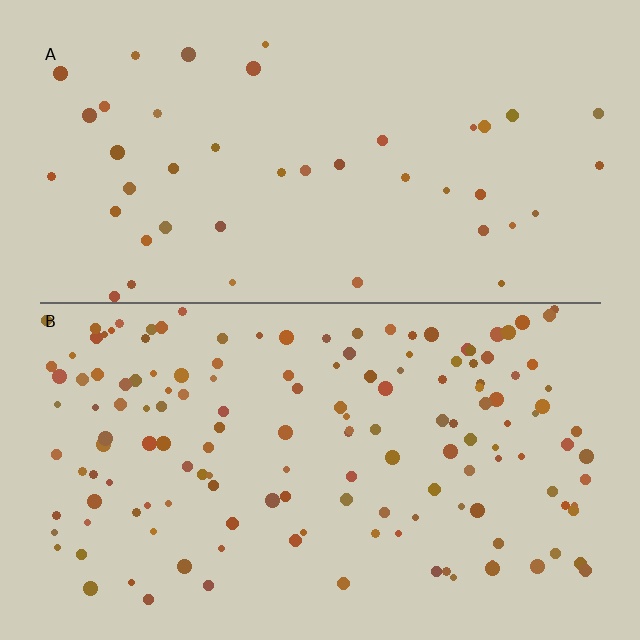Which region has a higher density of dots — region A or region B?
B (the bottom).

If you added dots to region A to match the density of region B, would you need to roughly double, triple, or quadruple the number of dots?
Approximately triple.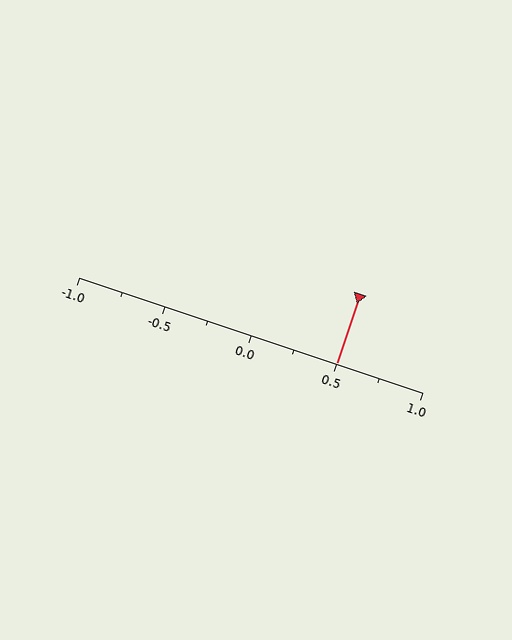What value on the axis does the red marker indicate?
The marker indicates approximately 0.5.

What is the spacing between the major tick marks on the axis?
The major ticks are spaced 0.5 apart.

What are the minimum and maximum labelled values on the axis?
The axis runs from -1.0 to 1.0.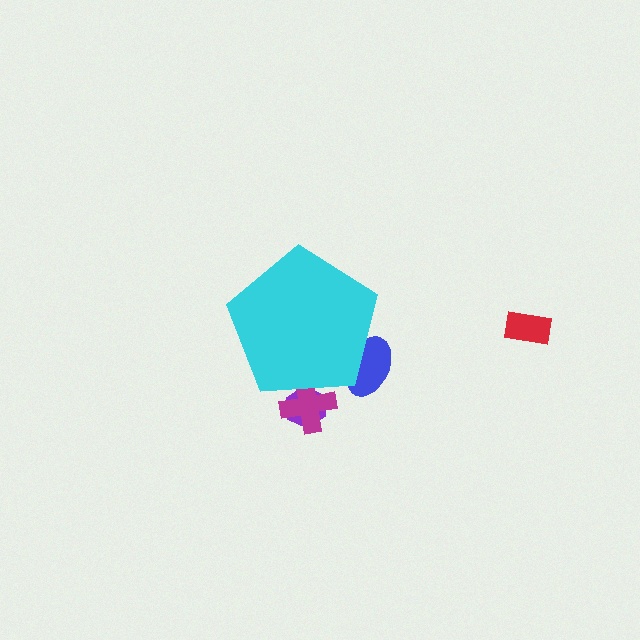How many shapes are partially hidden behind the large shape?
3 shapes are partially hidden.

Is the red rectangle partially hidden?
No, the red rectangle is fully visible.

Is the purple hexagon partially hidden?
Yes, the purple hexagon is partially hidden behind the cyan pentagon.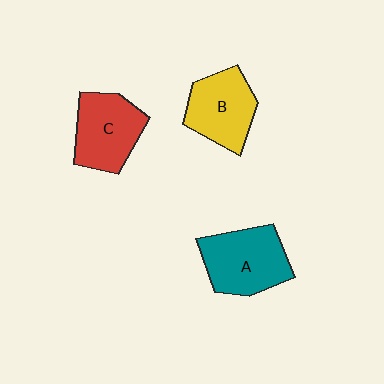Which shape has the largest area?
Shape A (teal).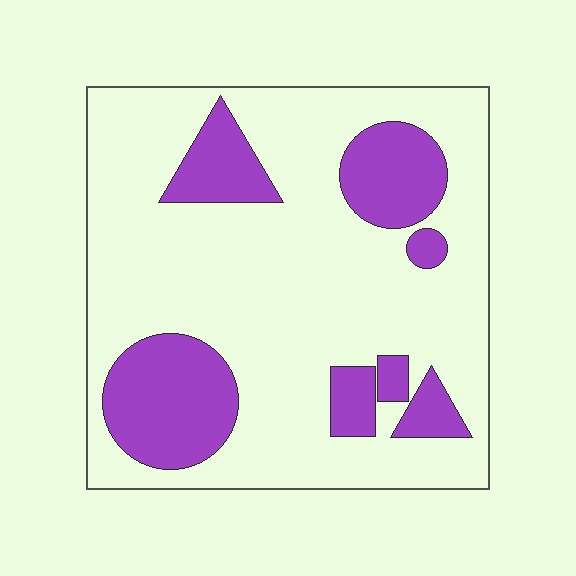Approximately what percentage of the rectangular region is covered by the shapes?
Approximately 25%.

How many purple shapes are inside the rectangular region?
7.